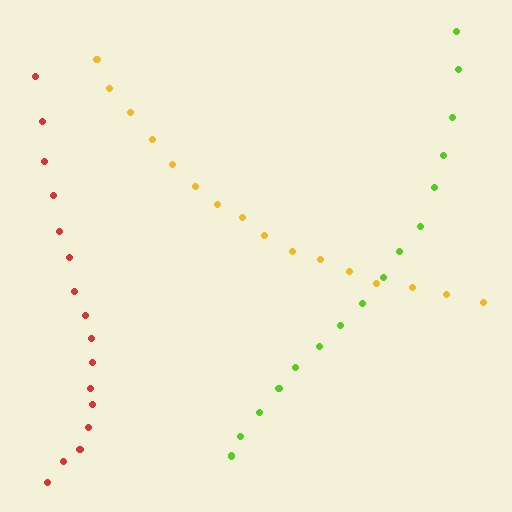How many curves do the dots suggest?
There are 3 distinct paths.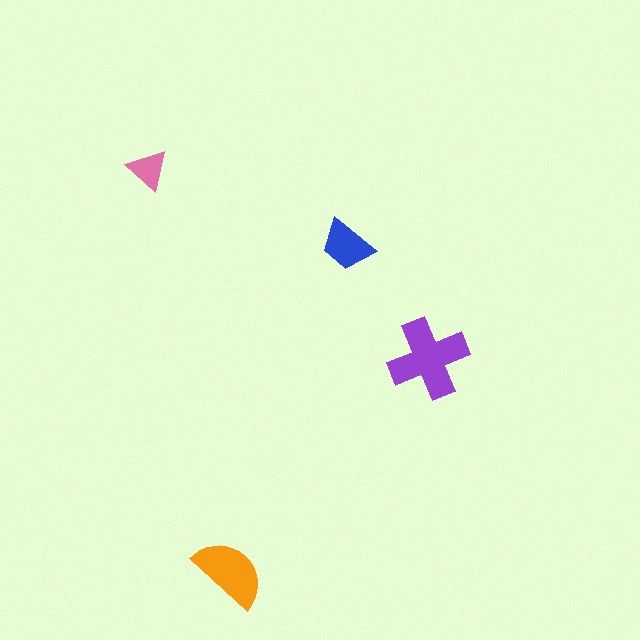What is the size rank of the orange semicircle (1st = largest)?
2nd.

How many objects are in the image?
There are 4 objects in the image.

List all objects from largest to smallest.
The purple cross, the orange semicircle, the blue trapezoid, the pink triangle.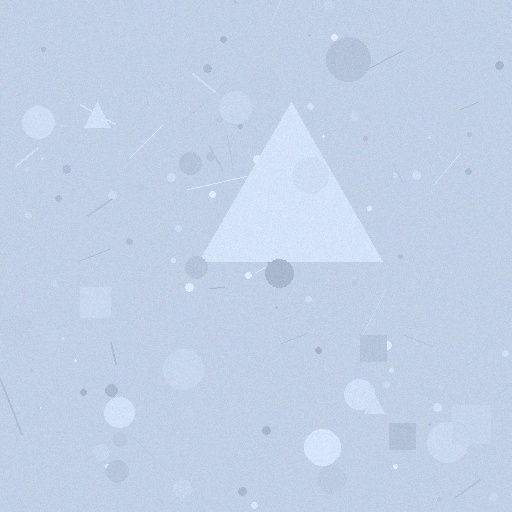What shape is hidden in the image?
A triangle is hidden in the image.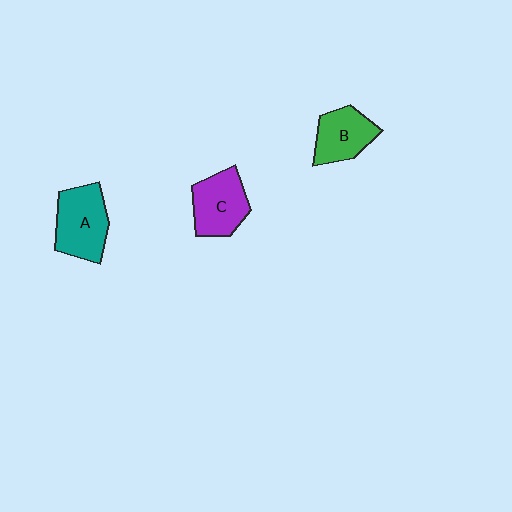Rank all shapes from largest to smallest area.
From largest to smallest: A (teal), C (purple), B (green).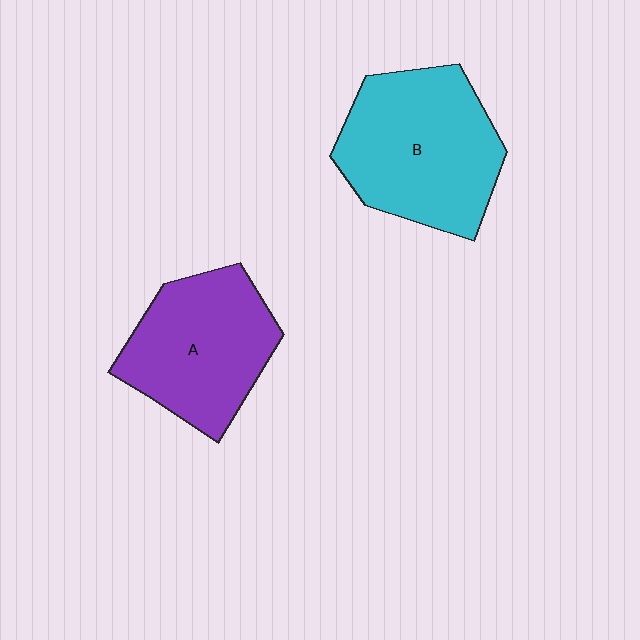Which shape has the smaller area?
Shape A (purple).